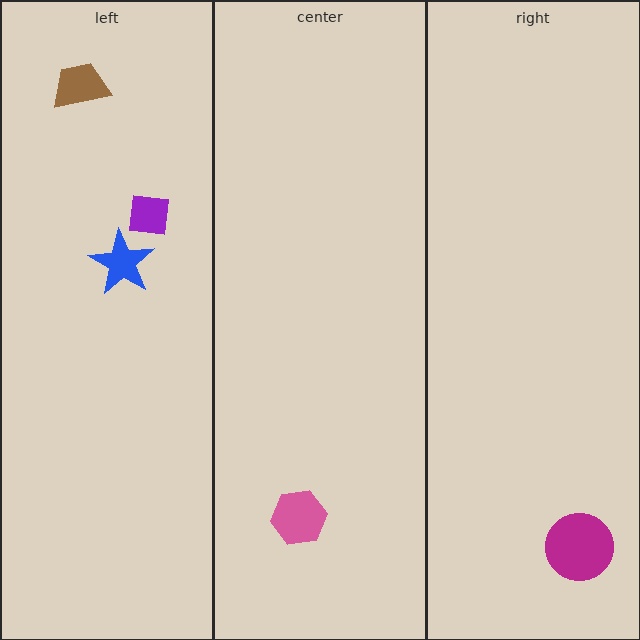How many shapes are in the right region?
1.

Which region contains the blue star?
The left region.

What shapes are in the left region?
The brown trapezoid, the blue star, the purple square.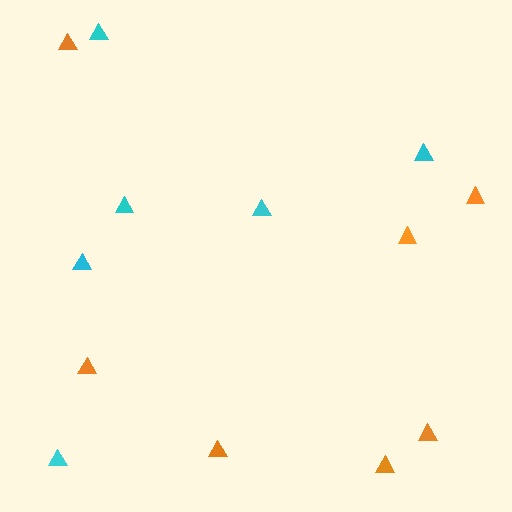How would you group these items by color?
There are 2 groups: one group of cyan triangles (6) and one group of orange triangles (7).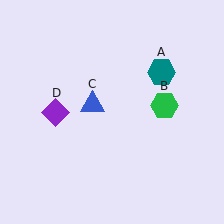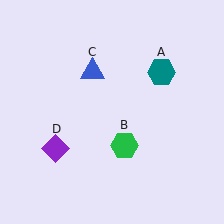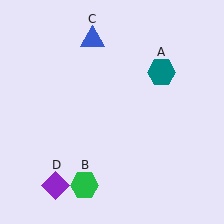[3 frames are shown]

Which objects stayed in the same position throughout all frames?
Teal hexagon (object A) remained stationary.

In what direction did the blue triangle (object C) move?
The blue triangle (object C) moved up.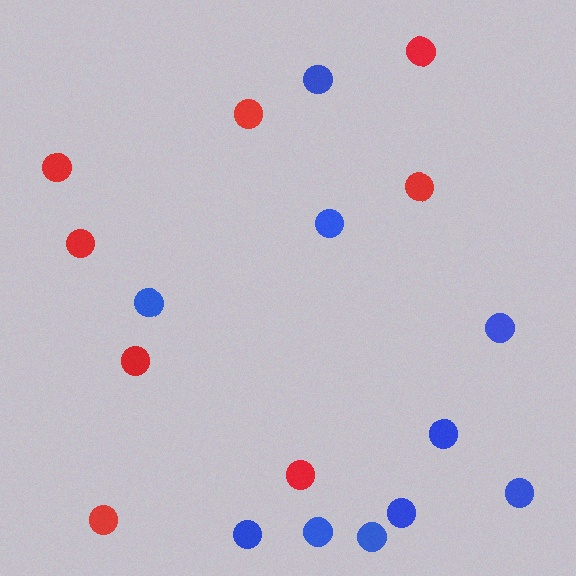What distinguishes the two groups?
There are 2 groups: one group of red circles (8) and one group of blue circles (10).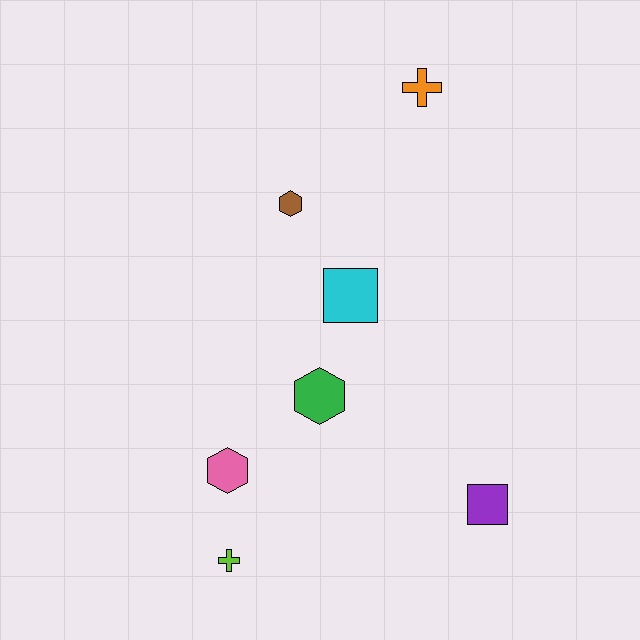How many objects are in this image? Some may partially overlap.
There are 7 objects.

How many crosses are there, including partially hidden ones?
There are 2 crosses.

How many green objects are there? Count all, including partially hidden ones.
There is 1 green object.